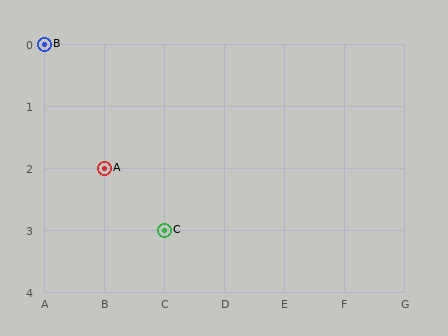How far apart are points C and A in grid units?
Points C and A are 1 column and 1 row apart (about 1.4 grid units diagonally).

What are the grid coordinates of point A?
Point A is at grid coordinates (B, 2).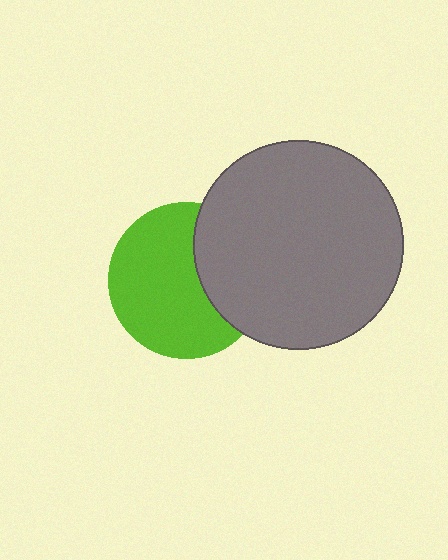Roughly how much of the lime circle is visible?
Most of it is visible (roughly 67%).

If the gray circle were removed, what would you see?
You would see the complete lime circle.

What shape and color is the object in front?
The object in front is a gray circle.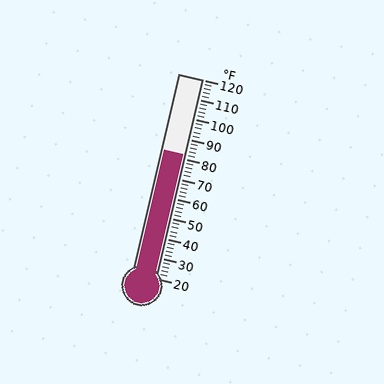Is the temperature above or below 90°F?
The temperature is below 90°F.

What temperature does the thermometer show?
The thermometer shows approximately 82°F.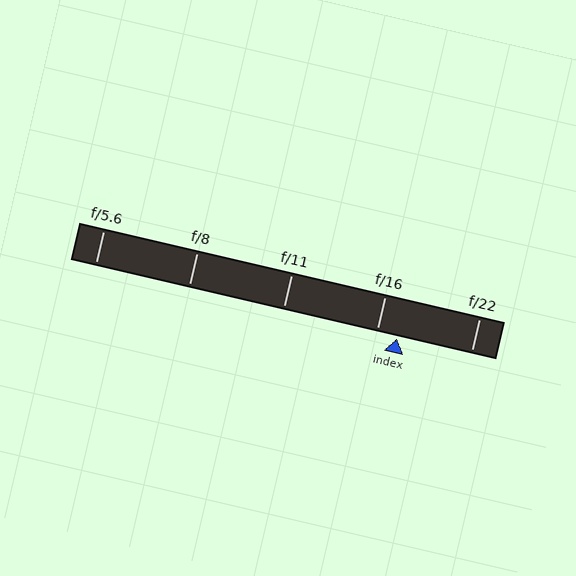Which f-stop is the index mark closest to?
The index mark is closest to f/16.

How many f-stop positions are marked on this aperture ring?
There are 5 f-stop positions marked.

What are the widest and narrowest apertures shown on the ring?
The widest aperture shown is f/5.6 and the narrowest is f/22.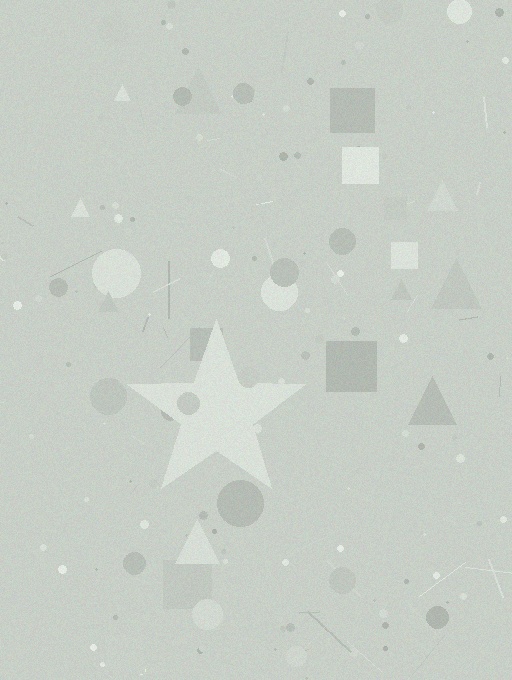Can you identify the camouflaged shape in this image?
The camouflaged shape is a star.